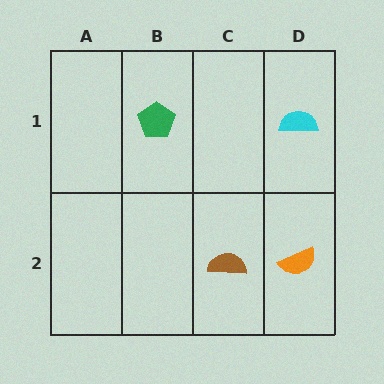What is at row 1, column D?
A cyan semicircle.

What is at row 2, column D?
An orange semicircle.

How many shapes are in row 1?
2 shapes.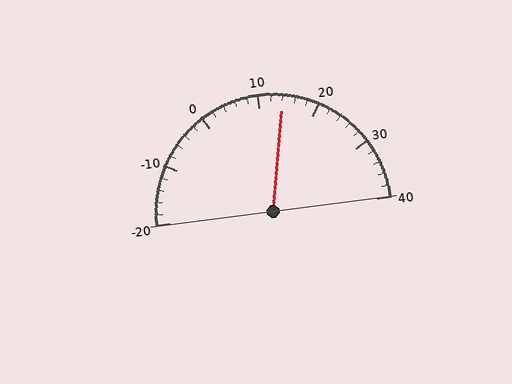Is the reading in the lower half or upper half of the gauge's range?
The reading is in the upper half of the range (-20 to 40).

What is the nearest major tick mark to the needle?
The nearest major tick mark is 10.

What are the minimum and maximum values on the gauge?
The gauge ranges from -20 to 40.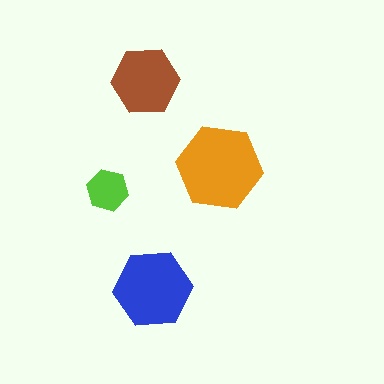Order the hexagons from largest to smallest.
the orange one, the blue one, the brown one, the lime one.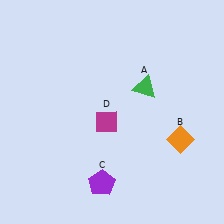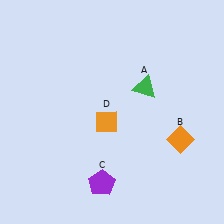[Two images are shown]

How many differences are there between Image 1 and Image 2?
There is 1 difference between the two images.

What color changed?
The diamond (D) changed from magenta in Image 1 to orange in Image 2.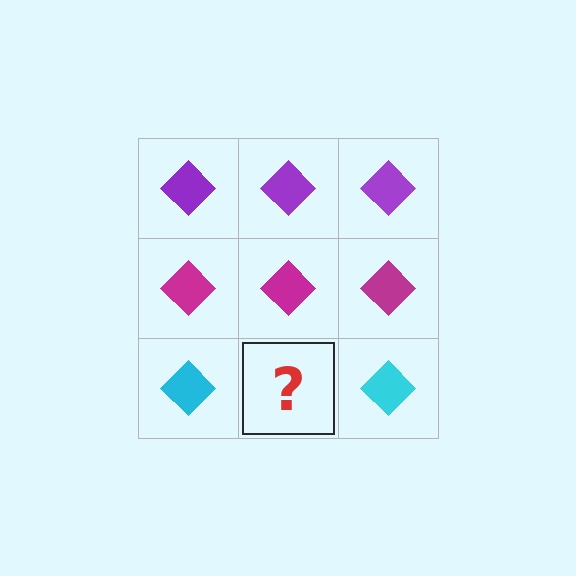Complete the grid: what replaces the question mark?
The question mark should be replaced with a cyan diamond.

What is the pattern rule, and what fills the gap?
The rule is that each row has a consistent color. The gap should be filled with a cyan diamond.